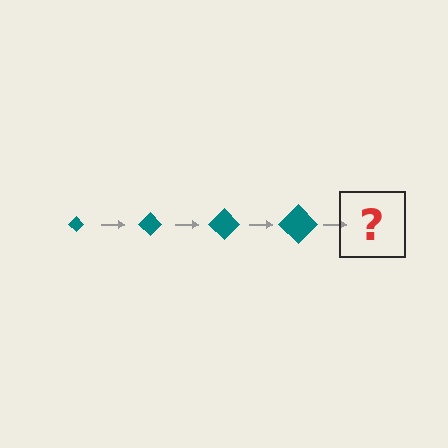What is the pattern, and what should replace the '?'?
The pattern is that the diamond gets progressively larger each step. The '?' should be a teal diamond, larger than the previous one.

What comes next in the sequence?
The next element should be a teal diamond, larger than the previous one.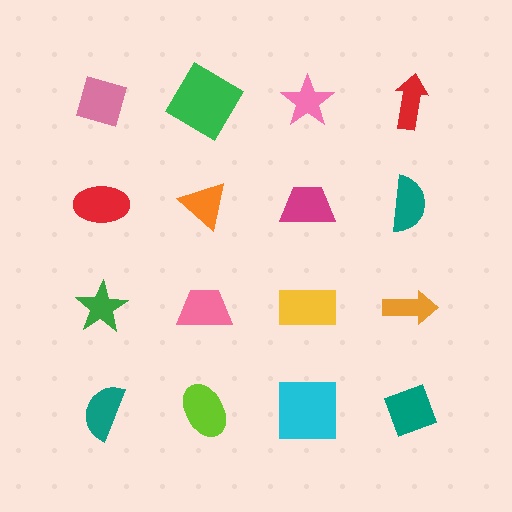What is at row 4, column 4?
A teal diamond.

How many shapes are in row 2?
4 shapes.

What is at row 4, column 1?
A teal semicircle.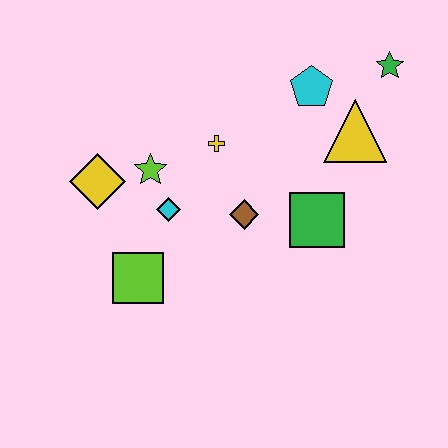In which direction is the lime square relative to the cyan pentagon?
The lime square is below the cyan pentagon.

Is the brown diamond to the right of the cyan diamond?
Yes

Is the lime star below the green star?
Yes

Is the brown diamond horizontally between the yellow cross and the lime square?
No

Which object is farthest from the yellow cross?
The green star is farthest from the yellow cross.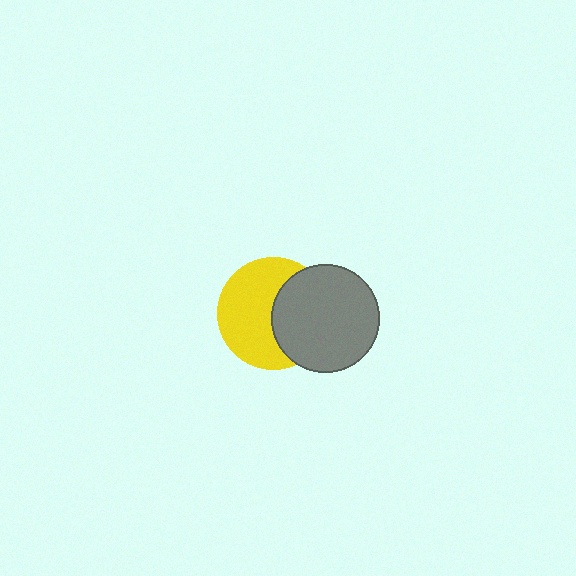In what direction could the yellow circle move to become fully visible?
The yellow circle could move left. That would shift it out from behind the gray circle entirely.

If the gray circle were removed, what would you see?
You would see the complete yellow circle.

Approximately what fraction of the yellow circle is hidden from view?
Roughly 41% of the yellow circle is hidden behind the gray circle.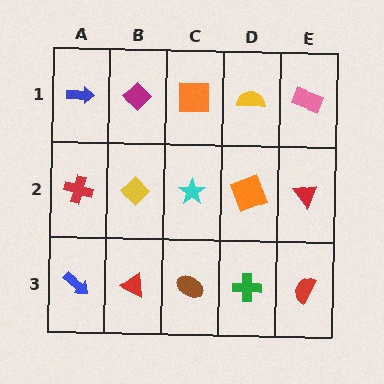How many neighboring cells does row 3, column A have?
2.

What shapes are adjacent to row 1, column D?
An orange square (row 2, column D), an orange square (row 1, column C), a pink rectangle (row 1, column E).